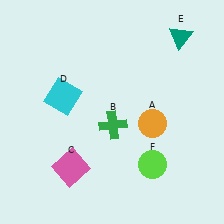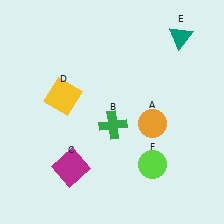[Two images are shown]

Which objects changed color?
C changed from pink to magenta. D changed from cyan to yellow.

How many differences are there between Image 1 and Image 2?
There are 2 differences between the two images.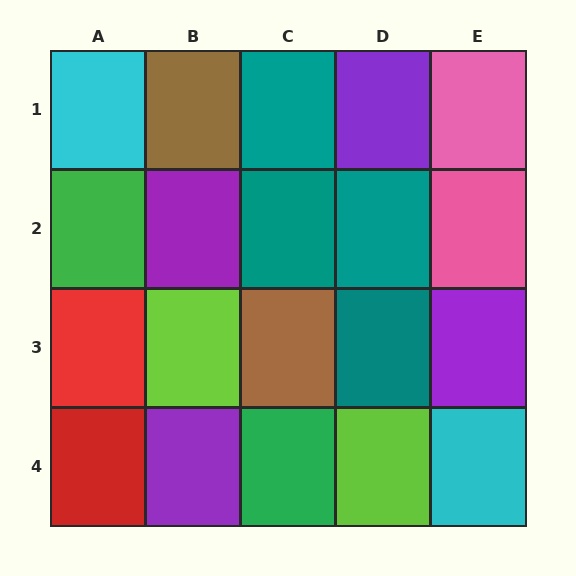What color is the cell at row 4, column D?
Lime.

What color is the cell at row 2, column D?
Teal.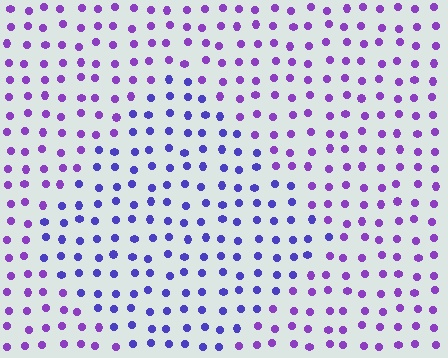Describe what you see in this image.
The image is filled with small purple elements in a uniform arrangement. A diamond-shaped region is visible where the elements are tinted to a slightly different hue, forming a subtle color boundary.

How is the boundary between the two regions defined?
The boundary is defined purely by a slight shift in hue (about 30 degrees). Spacing, size, and orientation are identical on both sides.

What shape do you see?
I see a diamond.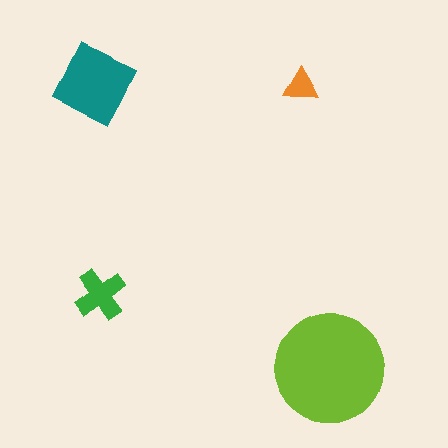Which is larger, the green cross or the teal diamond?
The teal diamond.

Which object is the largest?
The lime circle.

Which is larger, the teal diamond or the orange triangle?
The teal diamond.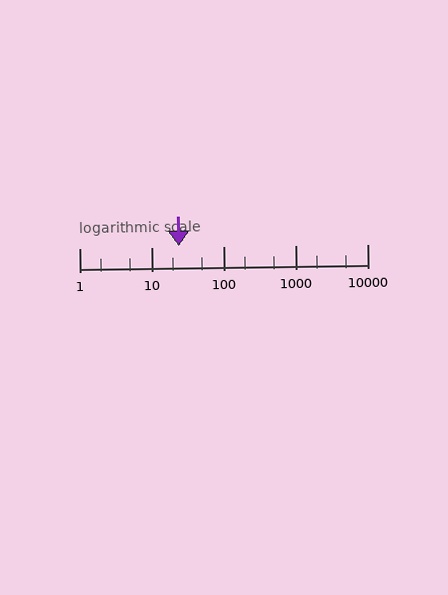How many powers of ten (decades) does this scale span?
The scale spans 4 decades, from 1 to 10000.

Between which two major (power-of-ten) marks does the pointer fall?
The pointer is between 10 and 100.